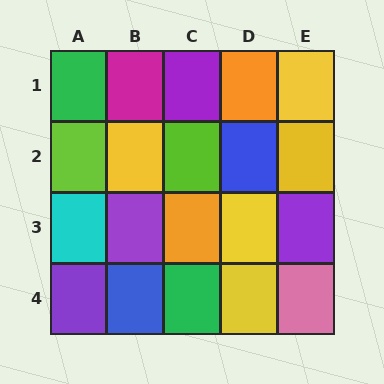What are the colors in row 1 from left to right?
Green, magenta, purple, orange, yellow.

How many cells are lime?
2 cells are lime.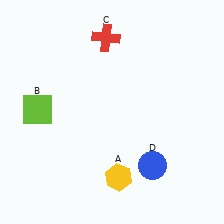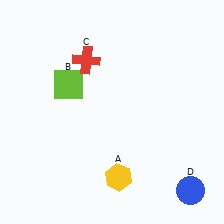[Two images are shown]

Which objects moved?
The objects that moved are: the lime square (B), the red cross (C), the blue circle (D).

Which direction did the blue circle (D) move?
The blue circle (D) moved right.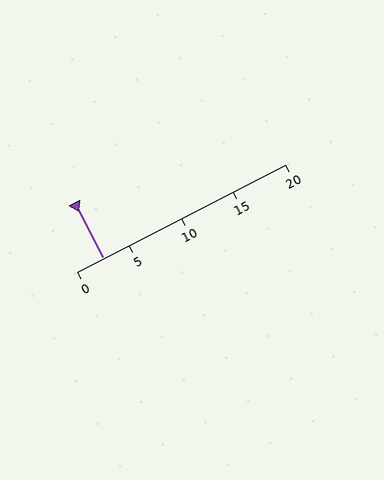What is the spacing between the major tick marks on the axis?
The major ticks are spaced 5 apart.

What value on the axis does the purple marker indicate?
The marker indicates approximately 2.5.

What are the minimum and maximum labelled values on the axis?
The axis runs from 0 to 20.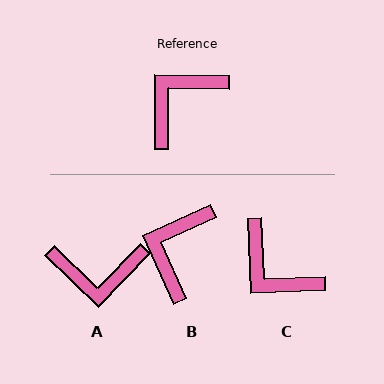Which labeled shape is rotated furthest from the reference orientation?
A, about 137 degrees away.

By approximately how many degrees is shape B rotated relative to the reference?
Approximately 25 degrees counter-clockwise.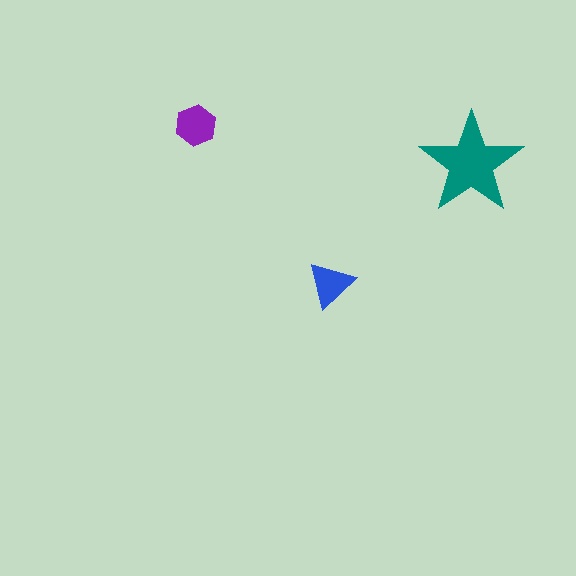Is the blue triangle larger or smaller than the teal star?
Smaller.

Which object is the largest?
The teal star.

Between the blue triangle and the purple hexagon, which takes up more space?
The purple hexagon.